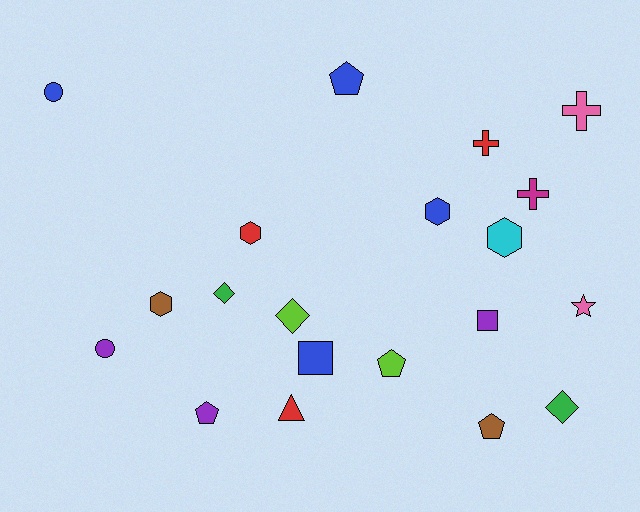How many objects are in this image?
There are 20 objects.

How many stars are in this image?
There is 1 star.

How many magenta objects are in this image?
There is 1 magenta object.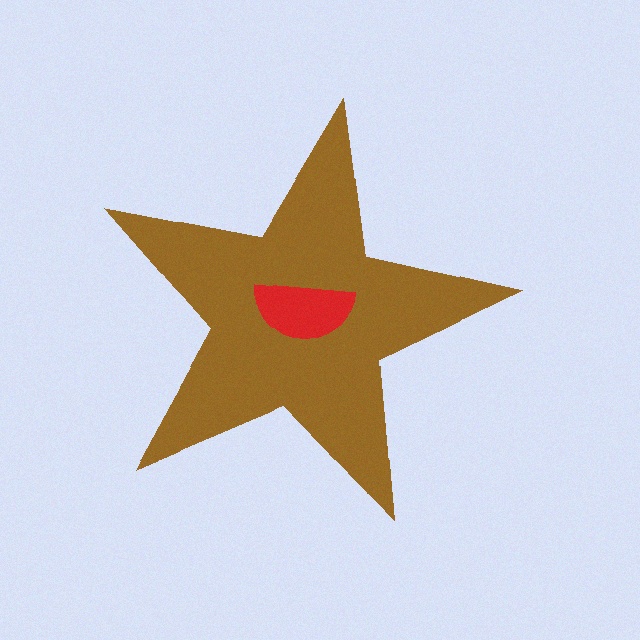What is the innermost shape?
The red semicircle.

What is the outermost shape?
The brown star.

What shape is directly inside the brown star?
The red semicircle.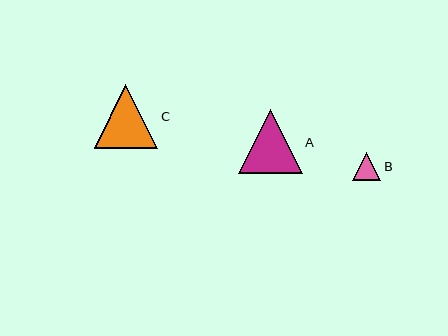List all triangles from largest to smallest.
From largest to smallest: A, C, B.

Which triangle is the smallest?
Triangle B is the smallest with a size of approximately 28 pixels.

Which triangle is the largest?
Triangle A is the largest with a size of approximately 64 pixels.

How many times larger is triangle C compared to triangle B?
Triangle C is approximately 2.3 times the size of triangle B.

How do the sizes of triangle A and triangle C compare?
Triangle A and triangle C are approximately the same size.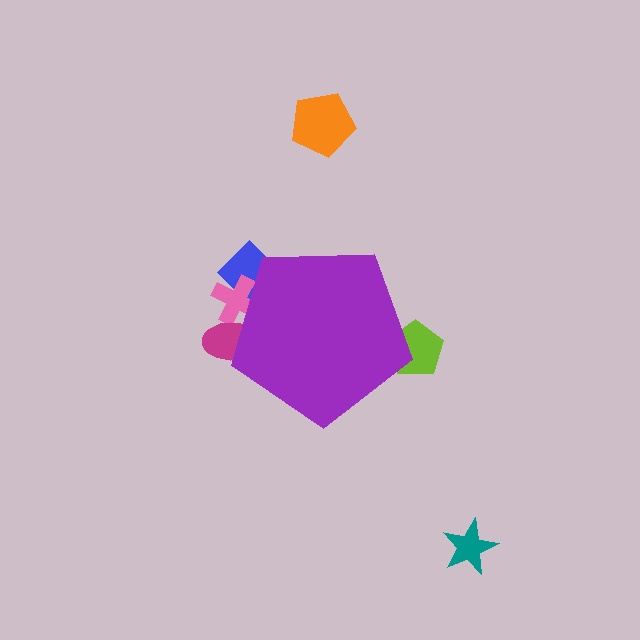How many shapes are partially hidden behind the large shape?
4 shapes are partially hidden.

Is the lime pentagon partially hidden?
Yes, the lime pentagon is partially hidden behind the purple pentagon.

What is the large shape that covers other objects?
A purple pentagon.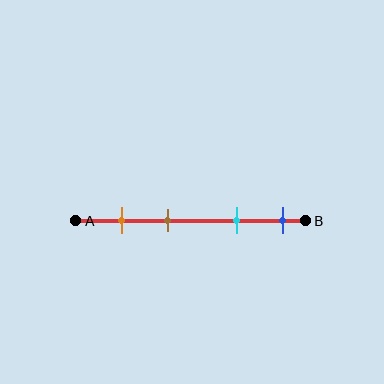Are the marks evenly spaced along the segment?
No, the marks are not evenly spaced.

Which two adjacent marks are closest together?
The orange and brown marks are the closest adjacent pair.